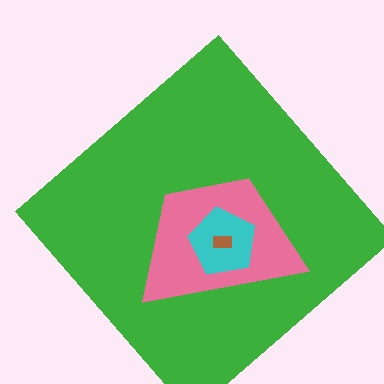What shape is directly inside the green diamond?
The pink trapezoid.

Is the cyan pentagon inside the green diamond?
Yes.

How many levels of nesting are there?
4.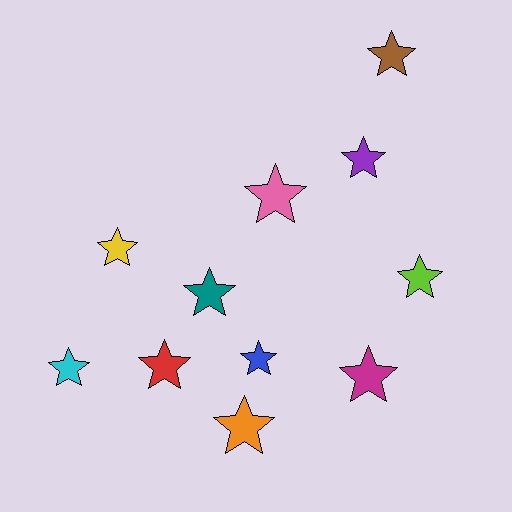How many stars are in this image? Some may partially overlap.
There are 11 stars.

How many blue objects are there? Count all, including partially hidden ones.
There is 1 blue object.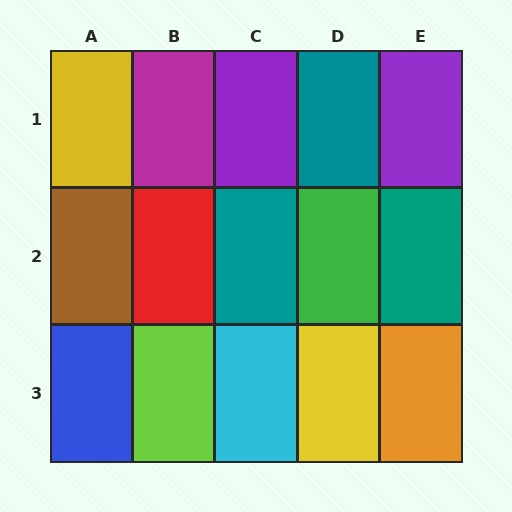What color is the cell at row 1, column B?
Magenta.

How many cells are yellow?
2 cells are yellow.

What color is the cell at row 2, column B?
Red.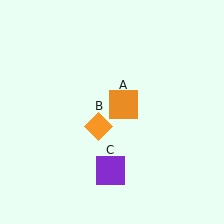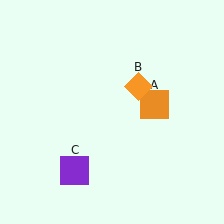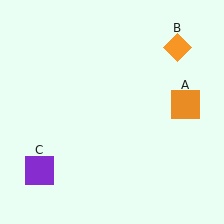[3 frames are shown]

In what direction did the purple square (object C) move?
The purple square (object C) moved left.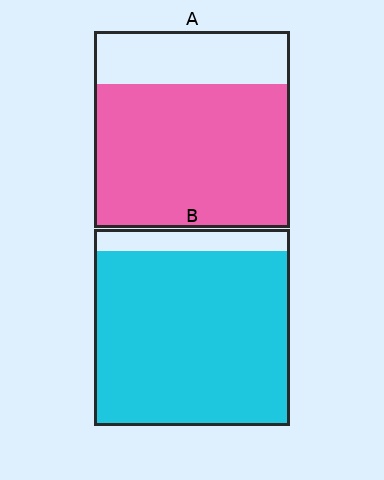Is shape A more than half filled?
Yes.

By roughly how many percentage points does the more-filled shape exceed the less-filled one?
By roughly 15 percentage points (B over A).